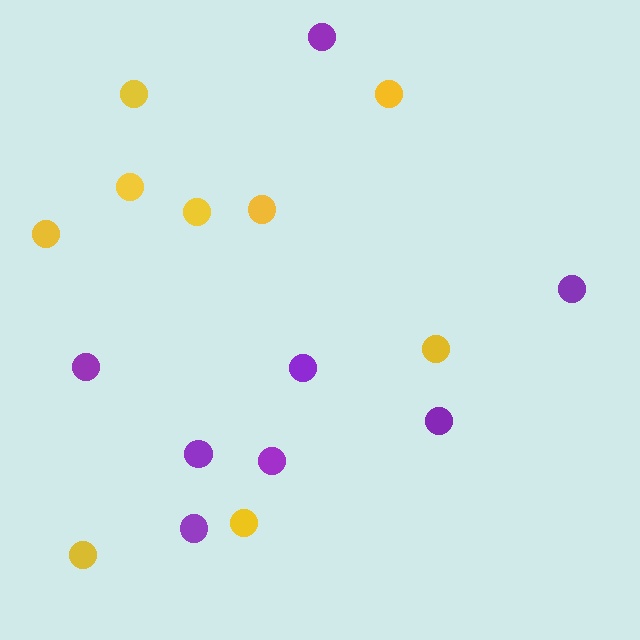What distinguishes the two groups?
There are 2 groups: one group of purple circles (8) and one group of yellow circles (9).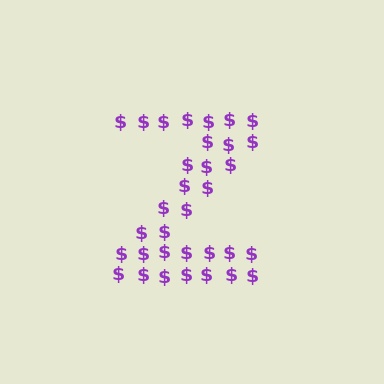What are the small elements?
The small elements are dollar signs.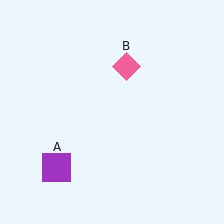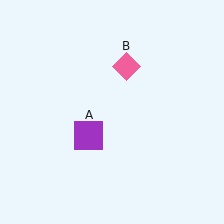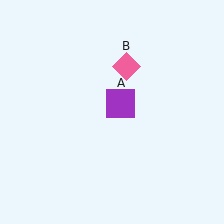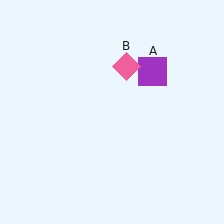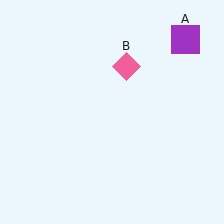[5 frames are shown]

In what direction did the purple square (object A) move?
The purple square (object A) moved up and to the right.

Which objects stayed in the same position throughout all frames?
Pink diamond (object B) remained stationary.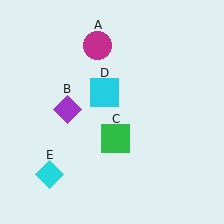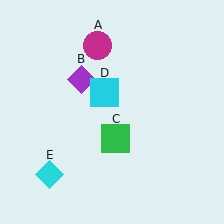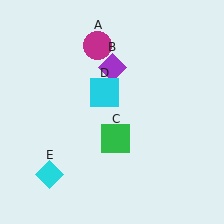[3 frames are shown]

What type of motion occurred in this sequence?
The purple diamond (object B) rotated clockwise around the center of the scene.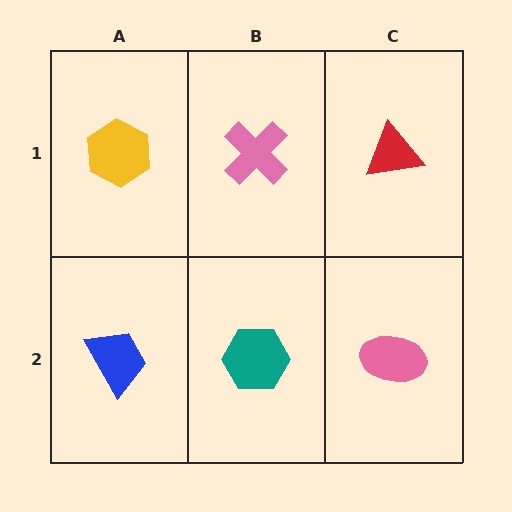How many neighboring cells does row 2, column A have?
2.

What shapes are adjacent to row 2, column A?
A yellow hexagon (row 1, column A), a teal hexagon (row 2, column B).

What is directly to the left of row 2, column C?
A teal hexagon.